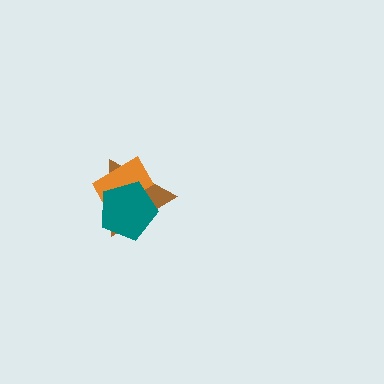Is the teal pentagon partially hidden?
No, no other shape covers it.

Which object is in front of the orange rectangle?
The teal pentagon is in front of the orange rectangle.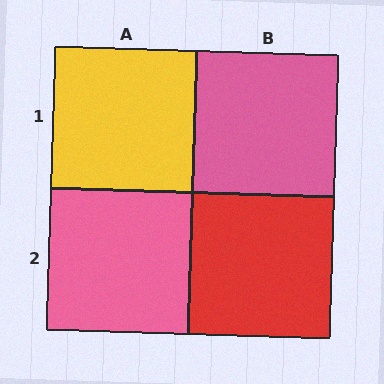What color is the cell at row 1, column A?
Yellow.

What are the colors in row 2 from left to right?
Pink, red.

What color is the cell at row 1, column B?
Pink.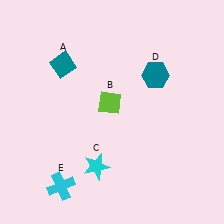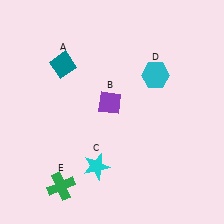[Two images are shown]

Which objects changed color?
B changed from lime to purple. D changed from teal to cyan. E changed from cyan to green.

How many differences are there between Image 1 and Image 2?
There are 3 differences between the two images.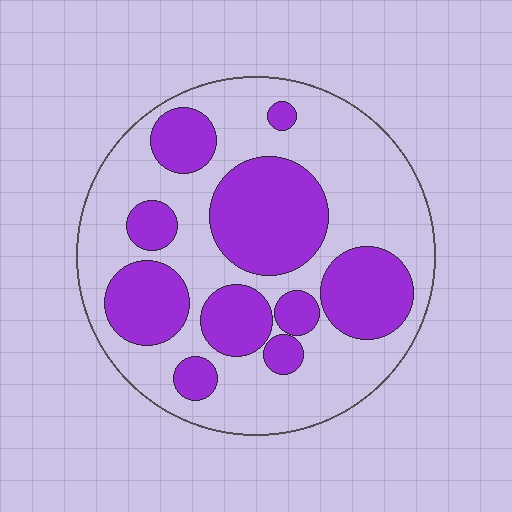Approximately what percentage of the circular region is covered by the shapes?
Approximately 40%.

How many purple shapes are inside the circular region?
10.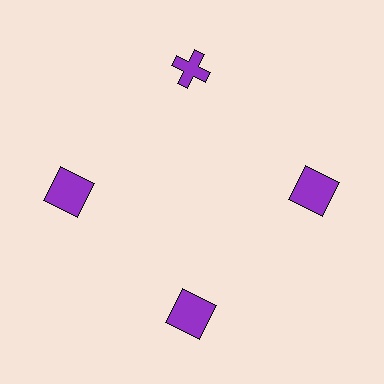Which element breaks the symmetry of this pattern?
The purple cross at roughly the 12 o'clock position breaks the symmetry. All other shapes are purple squares.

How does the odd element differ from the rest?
It has a different shape: cross instead of square.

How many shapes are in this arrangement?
There are 4 shapes arranged in a ring pattern.